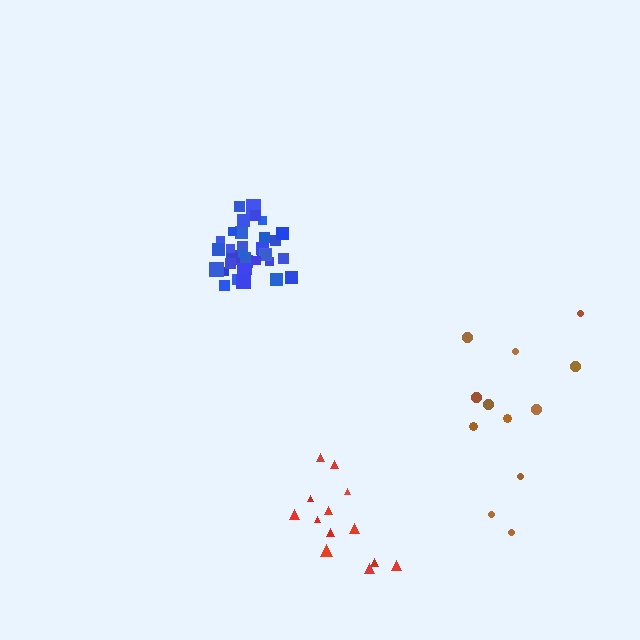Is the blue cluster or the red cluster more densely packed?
Blue.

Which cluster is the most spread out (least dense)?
Brown.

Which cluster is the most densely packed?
Blue.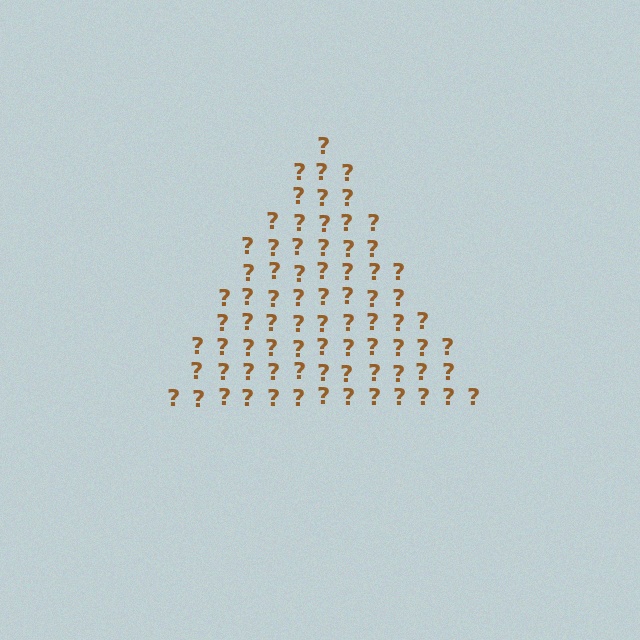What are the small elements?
The small elements are question marks.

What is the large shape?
The large shape is a triangle.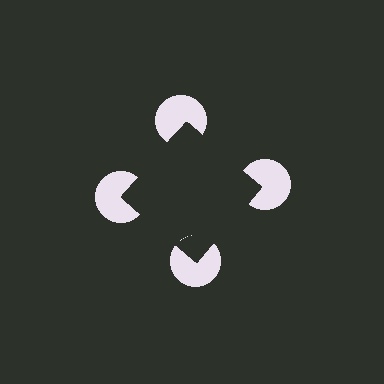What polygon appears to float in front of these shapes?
An illusory square — its edges are inferred from the aligned wedge cuts in the pac-man discs, not physically drawn.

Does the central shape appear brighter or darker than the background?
It typically appears slightly darker than the background, even though no actual brightness change is drawn.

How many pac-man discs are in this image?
There are 4 — one at each vertex of the illusory square.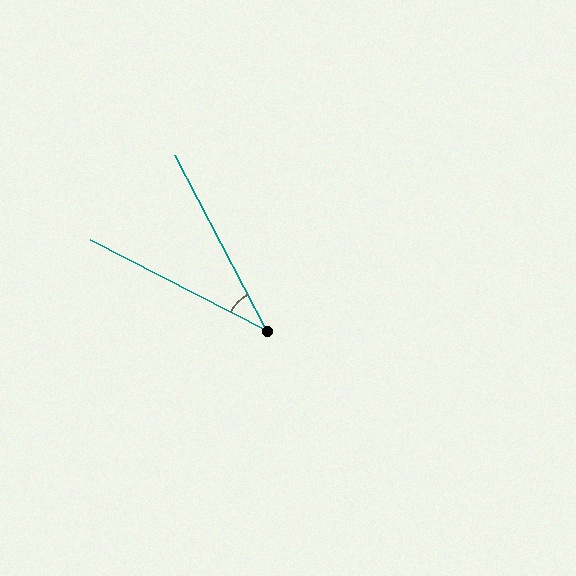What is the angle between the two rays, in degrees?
Approximately 35 degrees.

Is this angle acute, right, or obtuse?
It is acute.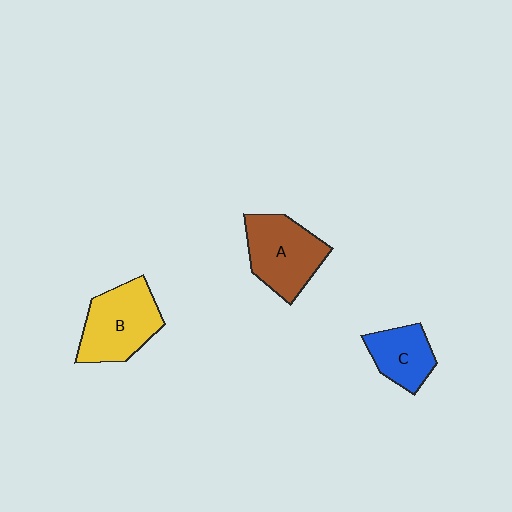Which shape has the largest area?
Shape B (yellow).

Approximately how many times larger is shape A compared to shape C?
Approximately 1.5 times.